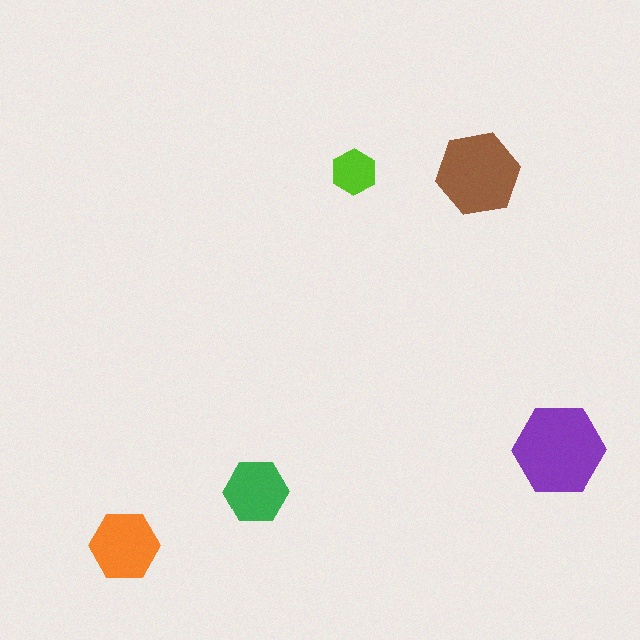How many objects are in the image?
There are 5 objects in the image.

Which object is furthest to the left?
The orange hexagon is leftmost.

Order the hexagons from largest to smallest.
the purple one, the brown one, the orange one, the green one, the lime one.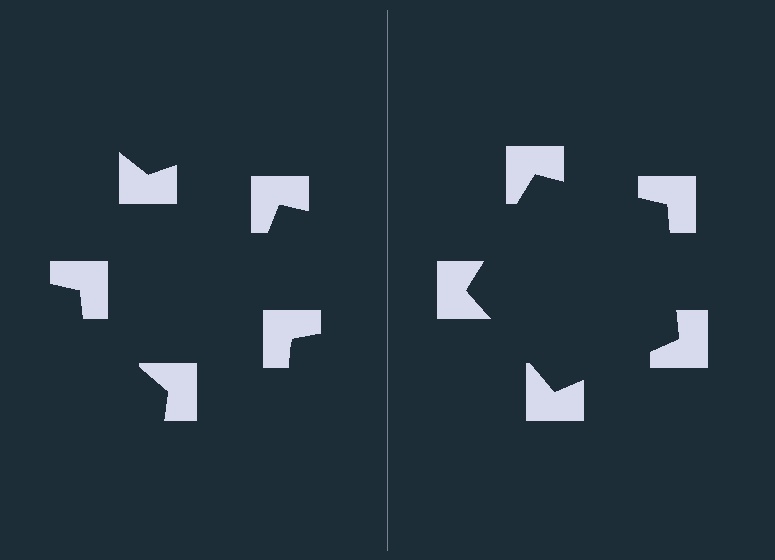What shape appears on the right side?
An illusory pentagon.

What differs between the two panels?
The notched squares are positioned identically on both sides; only the wedge orientations differ. On the right they align to a pentagon; on the left they are misaligned.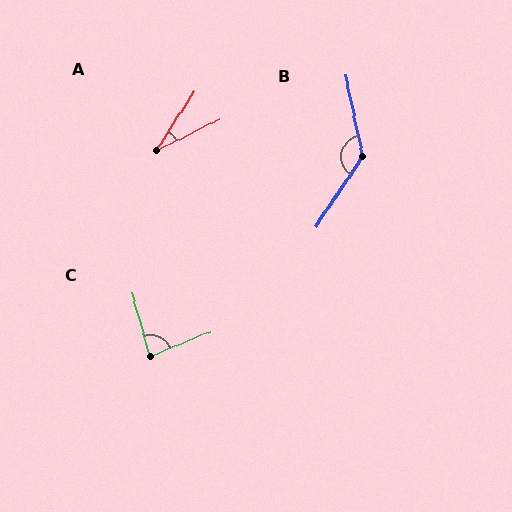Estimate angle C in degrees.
Approximately 83 degrees.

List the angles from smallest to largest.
A (31°), C (83°), B (135°).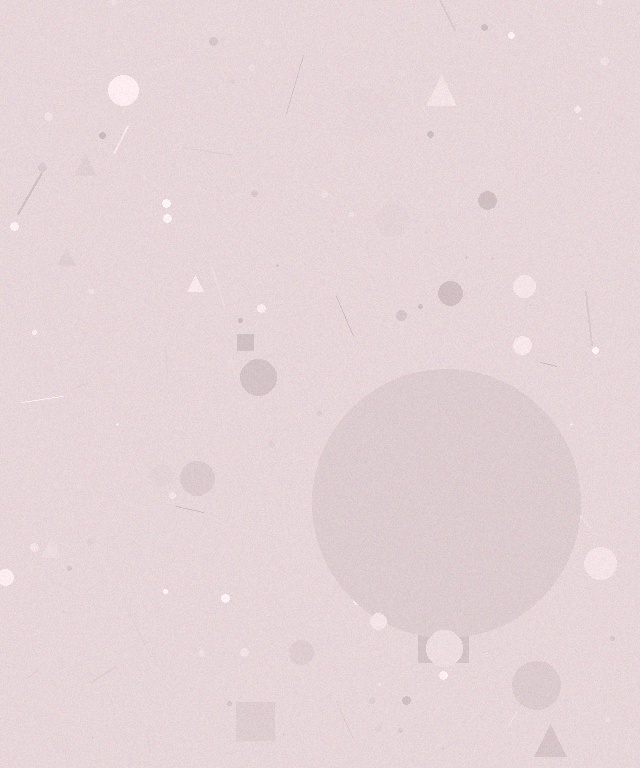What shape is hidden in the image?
A circle is hidden in the image.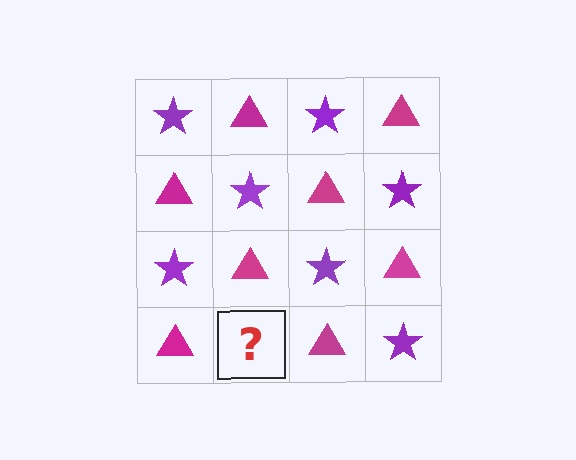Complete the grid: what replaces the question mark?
The question mark should be replaced with a purple star.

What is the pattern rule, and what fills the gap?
The rule is that it alternates purple star and magenta triangle in a checkerboard pattern. The gap should be filled with a purple star.